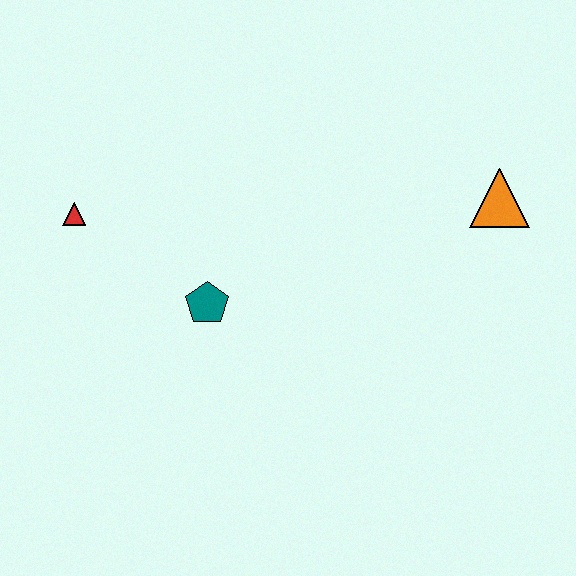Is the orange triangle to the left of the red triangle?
No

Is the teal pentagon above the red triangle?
No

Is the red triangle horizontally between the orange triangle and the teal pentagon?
No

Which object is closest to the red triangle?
The teal pentagon is closest to the red triangle.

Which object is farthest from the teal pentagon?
The orange triangle is farthest from the teal pentagon.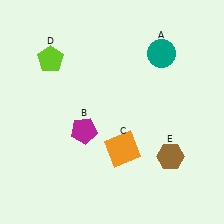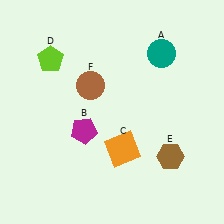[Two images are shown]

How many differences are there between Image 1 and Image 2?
There is 1 difference between the two images.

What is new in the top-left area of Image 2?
A brown circle (F) was added in the top-left area of Image 2.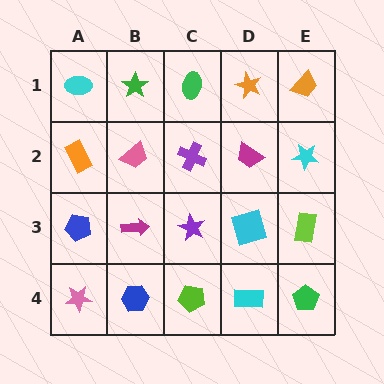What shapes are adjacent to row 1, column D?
A magenta trapezoid (row 2, column D), a green ellipse (row 1, column C), an orange trapezoid (row 1, column E).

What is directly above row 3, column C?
A purple cross.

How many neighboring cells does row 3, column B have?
4.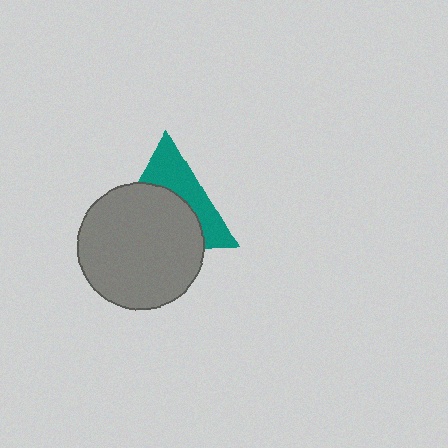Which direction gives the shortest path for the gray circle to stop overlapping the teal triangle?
Moving down gives the shortest separation.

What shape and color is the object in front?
The object in front is a gray circle.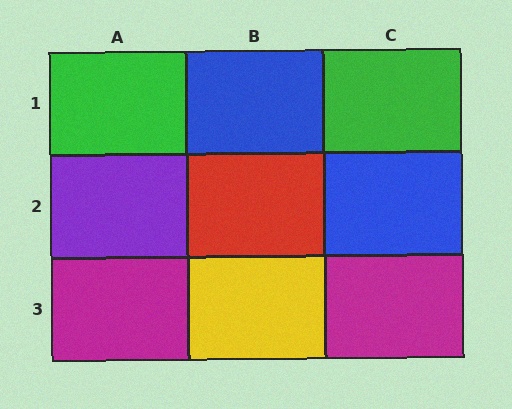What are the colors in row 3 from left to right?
Magenta, yellow, magenta.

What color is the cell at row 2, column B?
Red.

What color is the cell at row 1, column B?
Blue.